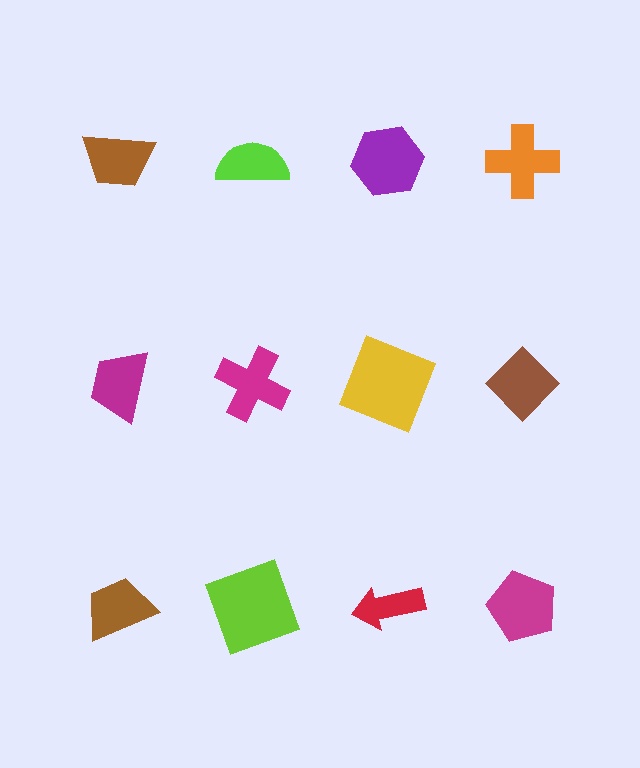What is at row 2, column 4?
A brown diamond.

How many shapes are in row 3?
4 shapes.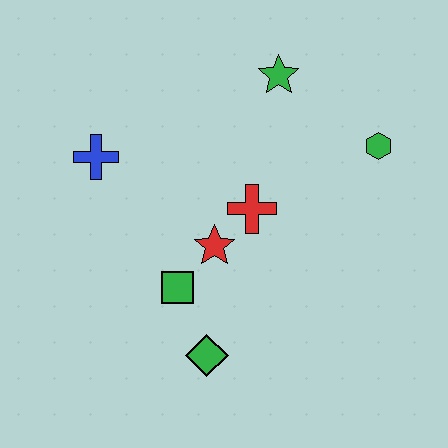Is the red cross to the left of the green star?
Yes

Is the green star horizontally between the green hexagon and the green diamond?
Yes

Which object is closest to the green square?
The red star is closest to the green square.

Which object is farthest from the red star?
The green hexagon is farthest from the red star.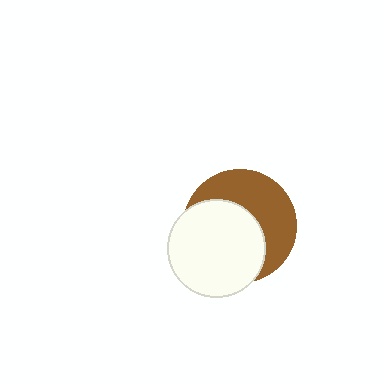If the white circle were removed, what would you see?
You would see the complete brown circle.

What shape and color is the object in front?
The object in front is a white circle.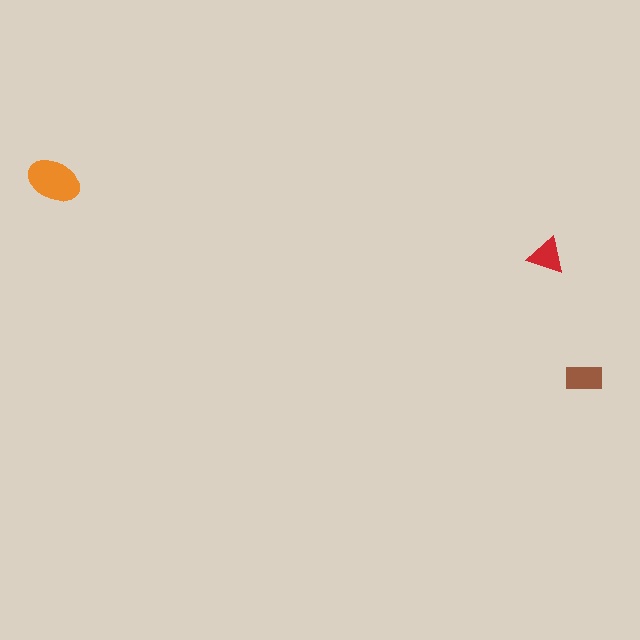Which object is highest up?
The orange ellipse is topmost.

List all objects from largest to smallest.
The orange ellipse, the brown rectangle, the red triangle.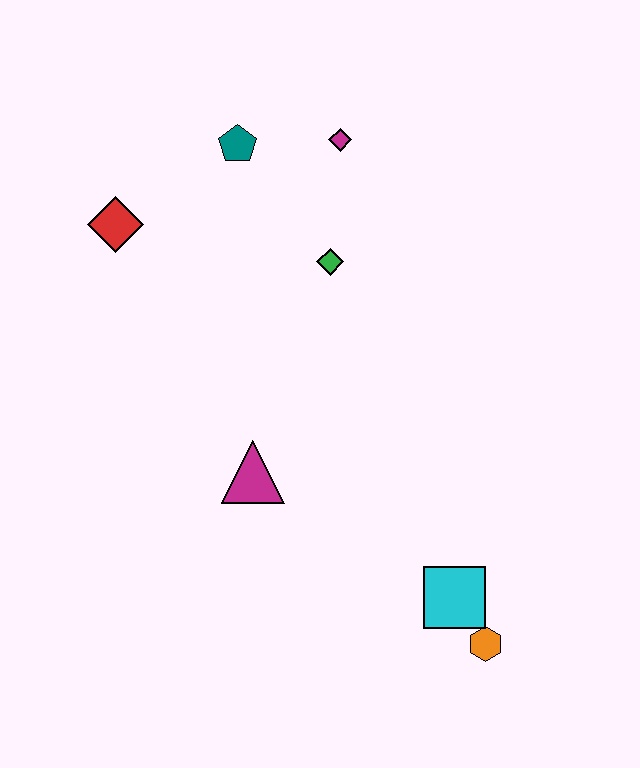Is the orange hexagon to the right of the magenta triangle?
Yes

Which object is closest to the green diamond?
The magenta diamond is closest to the green diamond.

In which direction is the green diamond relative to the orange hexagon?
The green diamond is above the orange hexagon.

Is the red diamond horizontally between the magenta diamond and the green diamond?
No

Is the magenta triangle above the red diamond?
No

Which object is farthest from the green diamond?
The orange hexagon is farthest from the green diamond.